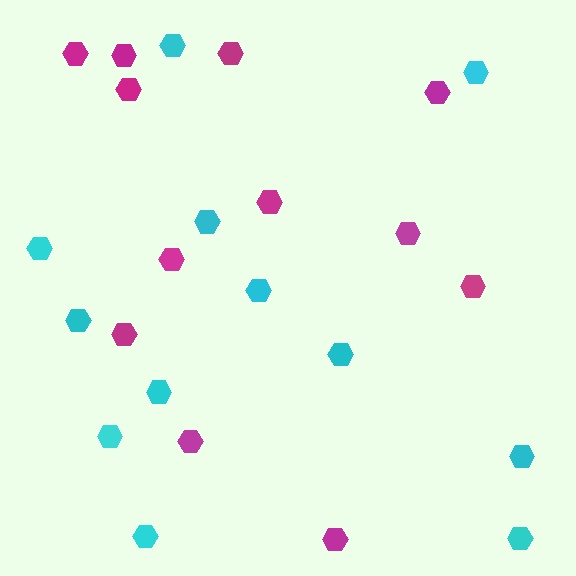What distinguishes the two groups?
There are 2 groups: one group of cyan hexagons (12) and one group of magenta hexagons (12).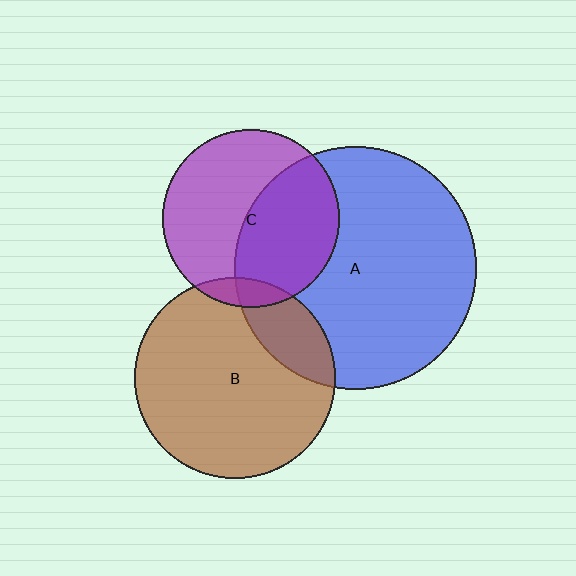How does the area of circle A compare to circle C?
Approximately 1.9 times.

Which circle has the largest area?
Circle A (blue).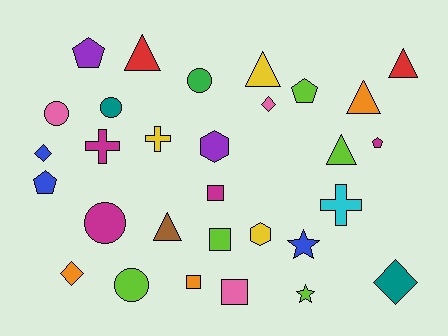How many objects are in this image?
There are 30 objects.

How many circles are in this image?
There are 5 circles.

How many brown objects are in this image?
There is 1 brown object.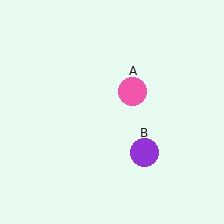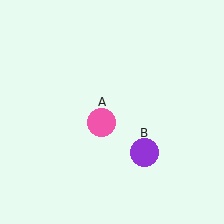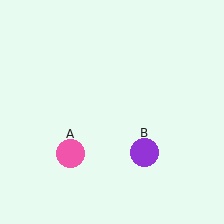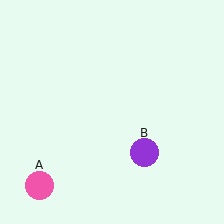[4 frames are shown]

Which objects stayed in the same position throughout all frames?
Purple circle (object B) remained stationary.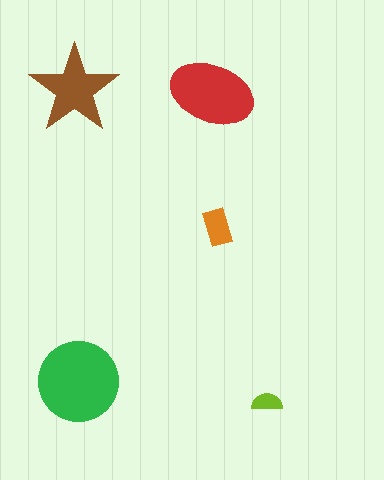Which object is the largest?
The green circle.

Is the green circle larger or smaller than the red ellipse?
Larger.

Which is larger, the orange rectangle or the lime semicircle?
The orange rectangle.